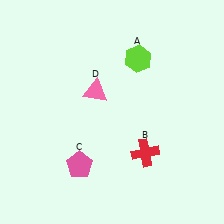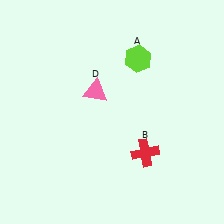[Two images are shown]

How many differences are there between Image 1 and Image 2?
There is 1 difference between the two images.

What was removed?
The pink pentagon (C) was removed in Image 2.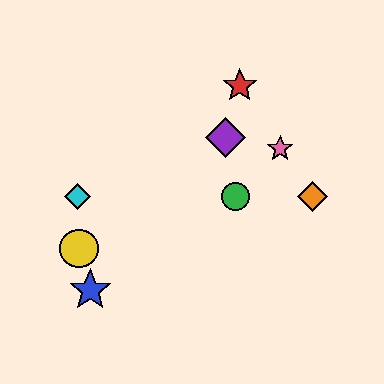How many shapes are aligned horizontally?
3 shapes (the green circle, the orange diamond, the cyan diamond) are aligned horizontally.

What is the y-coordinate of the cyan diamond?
The cyan diamond is at y≈197.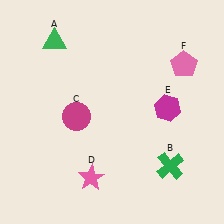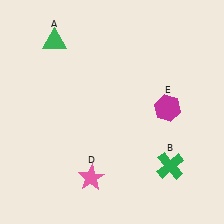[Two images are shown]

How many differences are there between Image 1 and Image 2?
There are 2 differences between the two images.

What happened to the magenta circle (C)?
The magenta circle (C) was removed in Image 2. It was in the bottom-left area of Image 1.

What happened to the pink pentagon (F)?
The pink pentagon (F) was removed in Image 2. It was in the top-right area of Image 1.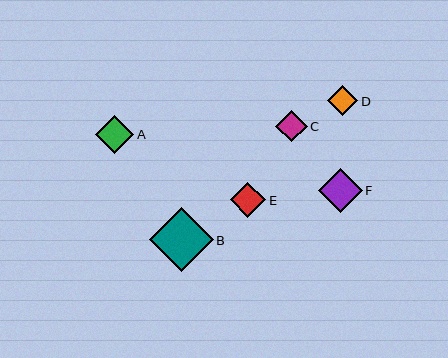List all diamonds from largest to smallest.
From largest to smallest: B, F, A, E, C, D.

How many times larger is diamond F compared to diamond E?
Diamond F is approximately 1.2 times the size of diamond E.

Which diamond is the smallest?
Diamond D is the smallest with a size of approximately 30 pixels.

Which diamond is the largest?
Diamond B is the largest with a size of approximately 63 pixels.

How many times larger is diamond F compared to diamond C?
Diamond F is approximately 1.4 times the size of diamond C.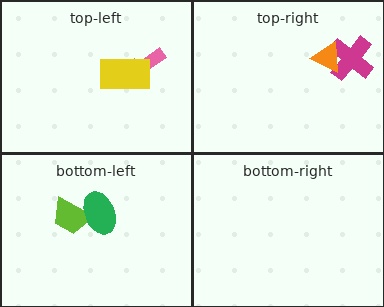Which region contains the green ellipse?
The bottom-left region.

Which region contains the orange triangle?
The top-right region.